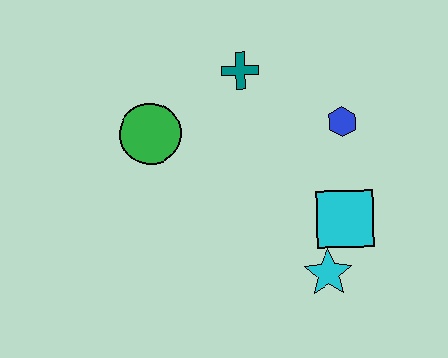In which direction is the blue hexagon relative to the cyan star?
The blue hexagon is above the cyan star.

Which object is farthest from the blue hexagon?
The green circle is farthest from the blue hexagon.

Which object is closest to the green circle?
The teal cross is closest to the green circle.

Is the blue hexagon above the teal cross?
No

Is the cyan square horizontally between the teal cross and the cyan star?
No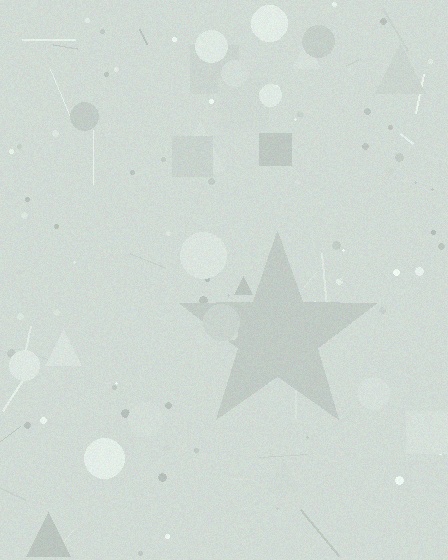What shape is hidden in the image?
A star is hidden in the image.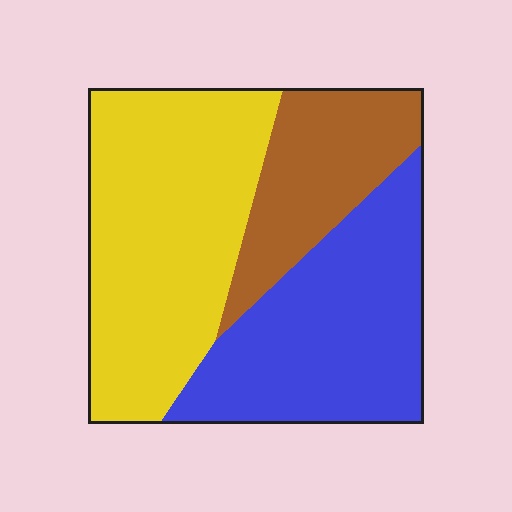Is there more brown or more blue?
Blue.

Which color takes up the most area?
Yellow, at roughly 45%.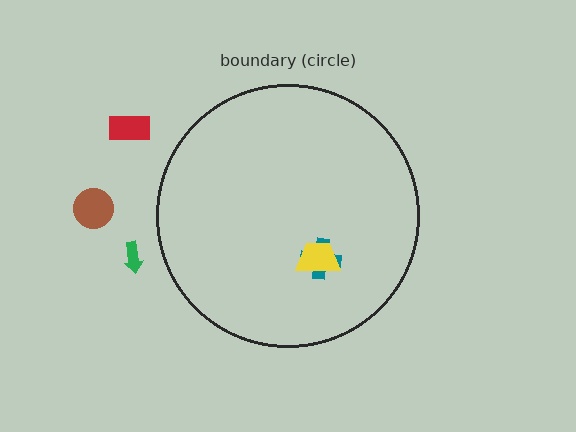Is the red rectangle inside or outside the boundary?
Outside.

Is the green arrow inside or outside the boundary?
Outside.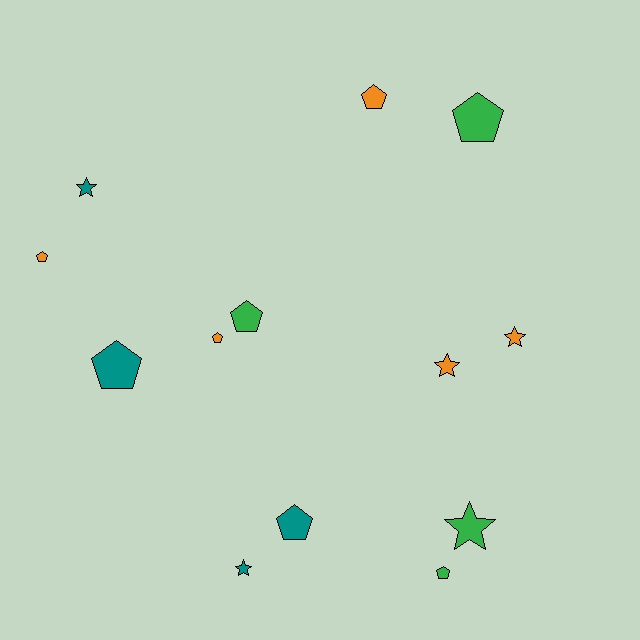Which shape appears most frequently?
Pentagon, with 8 objects.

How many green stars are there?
There is 1 green star.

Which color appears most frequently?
Orange, with 5 objects.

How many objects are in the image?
There are 13 objects.